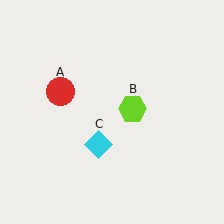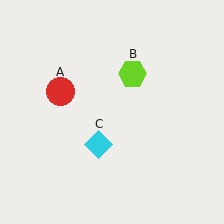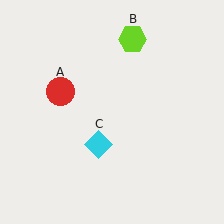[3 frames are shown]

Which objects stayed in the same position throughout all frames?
Red circle (object A) and cyan diamond (object C) remained stationary.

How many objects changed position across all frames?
1 object changed position: lime hexagon (object B).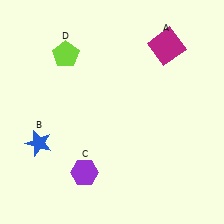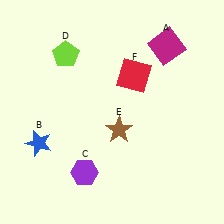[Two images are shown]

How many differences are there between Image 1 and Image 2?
There are 2 differences between the two images.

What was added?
A brown star (E), a red square (F) were added in Image 2.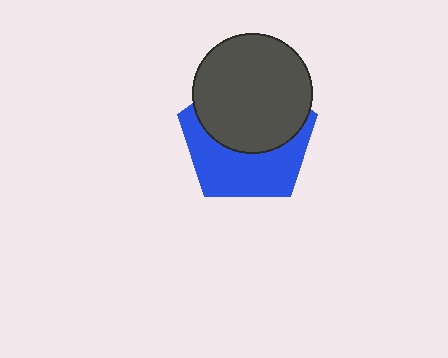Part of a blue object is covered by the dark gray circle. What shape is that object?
It is a pentagon.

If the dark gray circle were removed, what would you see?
You would see the complete blue pentagon.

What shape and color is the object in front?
The object in front is a dark gray circle.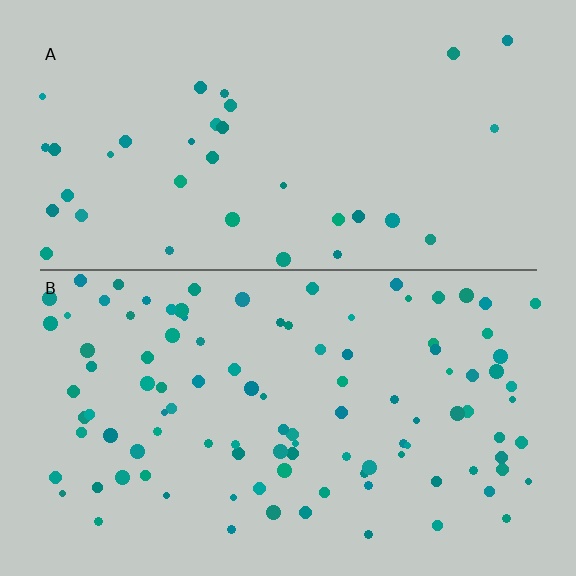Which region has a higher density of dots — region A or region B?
B (the bottom).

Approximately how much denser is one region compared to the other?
Approximately 3.0× — region B over region A.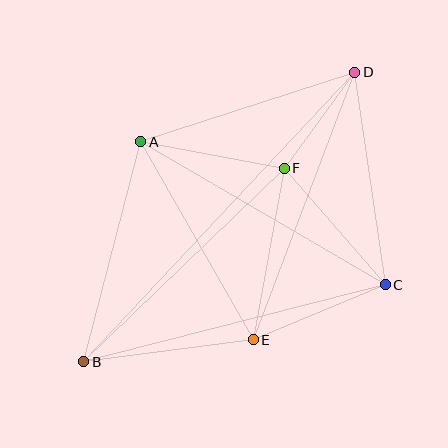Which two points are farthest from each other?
Points B and D are farthest from each other.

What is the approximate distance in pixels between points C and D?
The distance between C and D is approximately 215 pixels.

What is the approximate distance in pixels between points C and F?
The distance between C and F is approximately 154 pixels.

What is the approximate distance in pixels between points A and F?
The distance between A and F is approximately 146 pixels.